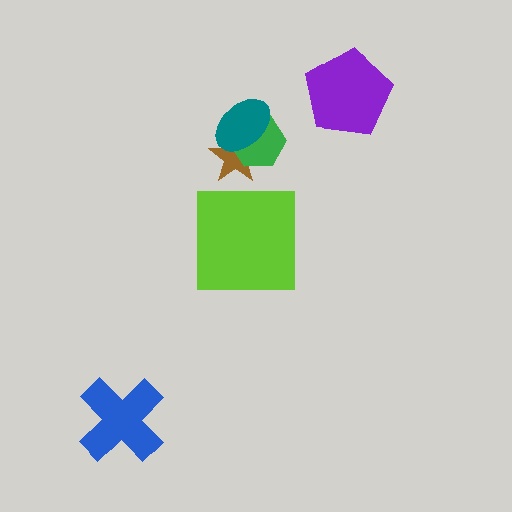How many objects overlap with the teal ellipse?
2 objects overlap with the teal ellipse.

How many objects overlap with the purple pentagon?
0 objects overlap with the purple pentagon.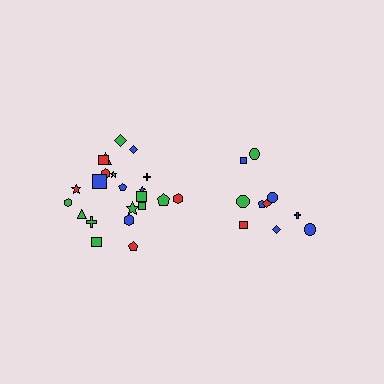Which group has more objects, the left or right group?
The left group.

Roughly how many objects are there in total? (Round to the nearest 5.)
Roughly 30 objects in total.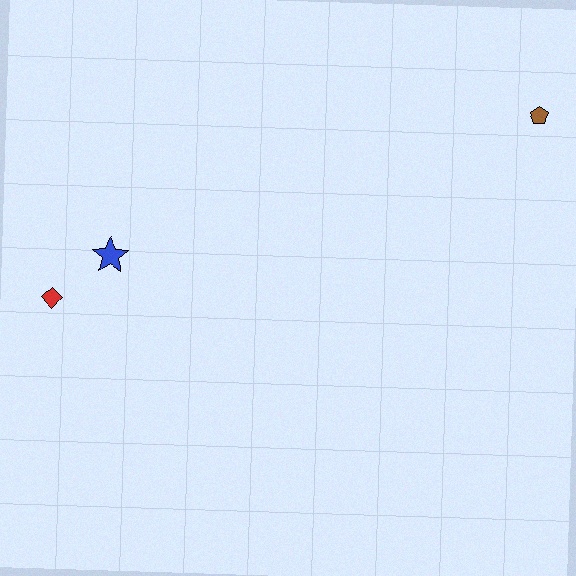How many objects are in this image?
There are 3 objects.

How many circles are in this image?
There are no circles.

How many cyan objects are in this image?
There are no cyan objects.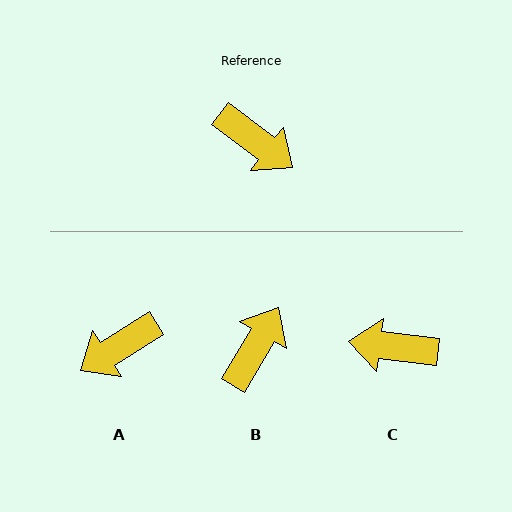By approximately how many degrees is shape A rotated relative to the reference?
Approximately 111 degrees clockwise.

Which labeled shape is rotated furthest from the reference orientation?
C, about 150 degrees away.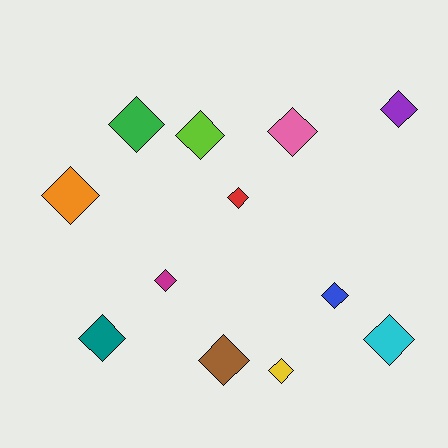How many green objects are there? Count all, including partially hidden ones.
There is 1 green object.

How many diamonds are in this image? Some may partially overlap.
There are 12 diamonds.